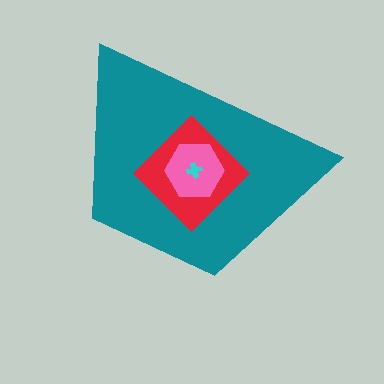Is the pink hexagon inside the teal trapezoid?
Yes.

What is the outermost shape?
The teal trapezoid.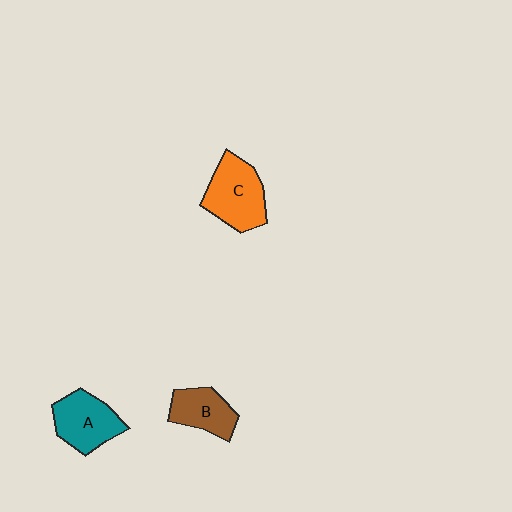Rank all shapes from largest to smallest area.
From largest to smallest: C (orange), A (teal), B (brown).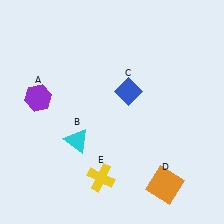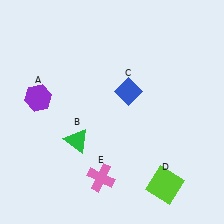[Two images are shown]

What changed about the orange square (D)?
In Image 1, D is orange. In Image 2, it changed to lime.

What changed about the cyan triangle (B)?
In Image 1, B is cyan. In Image 2, it changed to green.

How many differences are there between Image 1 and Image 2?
There are 3 differences between the two images.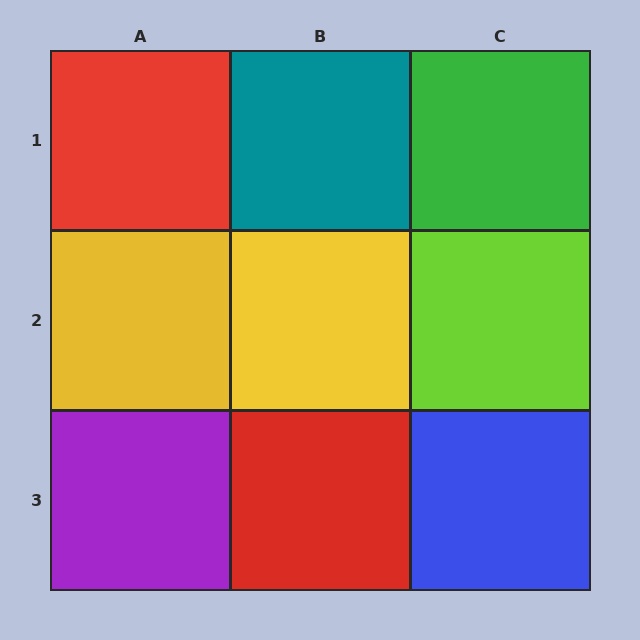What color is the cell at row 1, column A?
Red.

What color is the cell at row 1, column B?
Teal.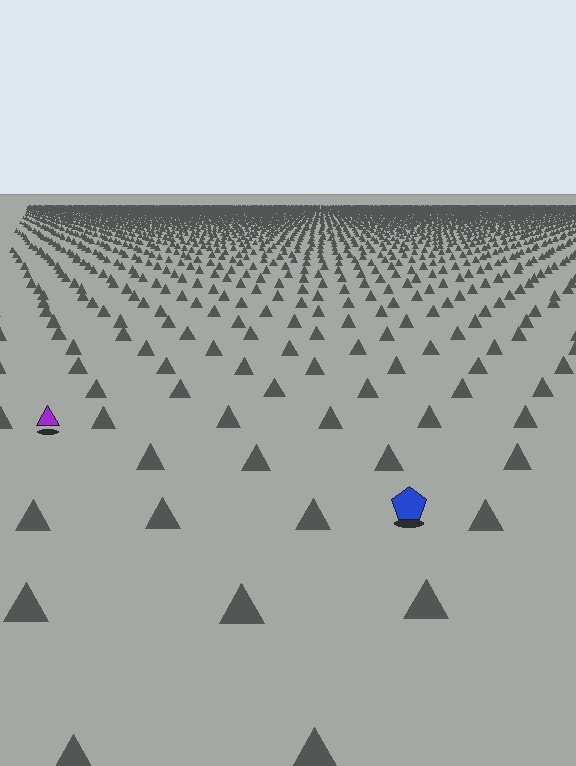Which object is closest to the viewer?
The blue pentagon is closest. The texture marks near it are larger and more spread out.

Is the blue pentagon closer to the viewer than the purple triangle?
Yes. The blue pentagon is closer — you can tell from the texture gradient: the ground texture is coarser near it.